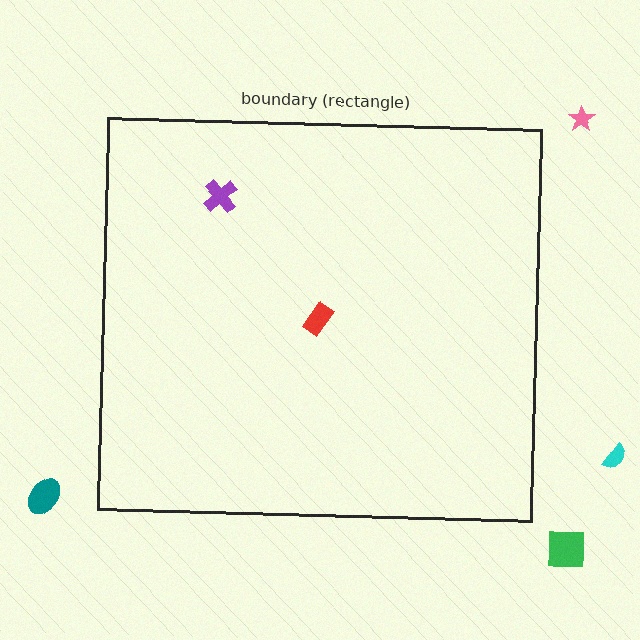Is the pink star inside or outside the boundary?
Outside.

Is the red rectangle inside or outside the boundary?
Inside.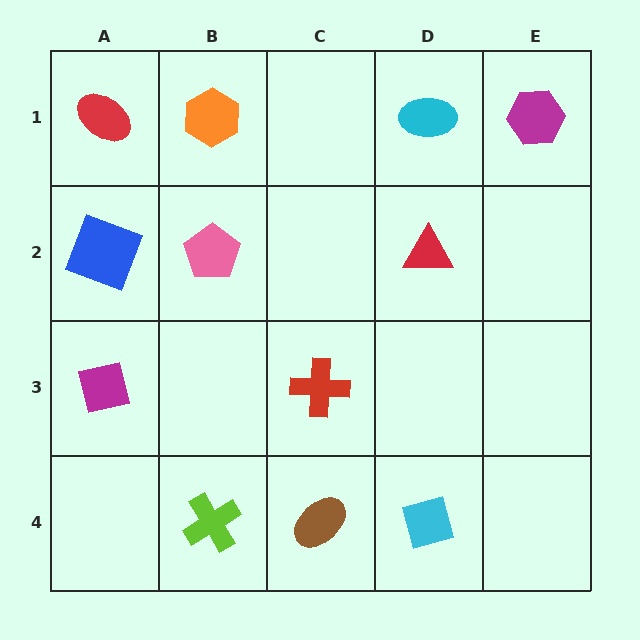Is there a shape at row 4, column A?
No, that cell is empty.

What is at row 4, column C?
A brown ellipse.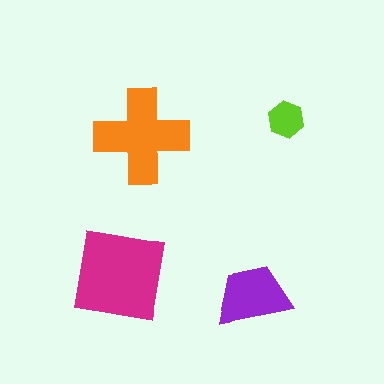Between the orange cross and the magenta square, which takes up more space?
The magenta square.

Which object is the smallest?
The lime hexagon.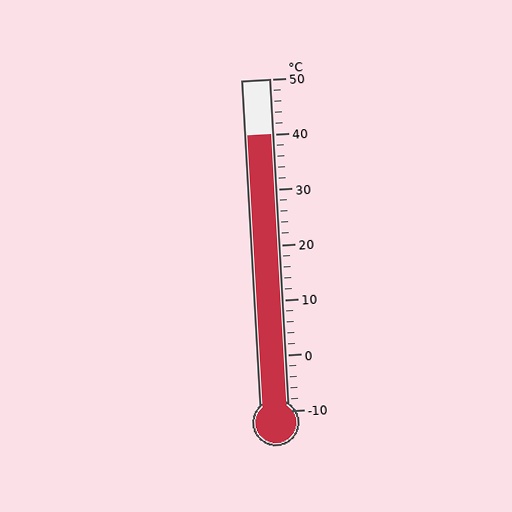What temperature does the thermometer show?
The thermometer shows approximately 40°C.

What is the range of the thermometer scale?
The thermometer scale ranges from -10°C to 50°C.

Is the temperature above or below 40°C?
The temperature is at 40°C.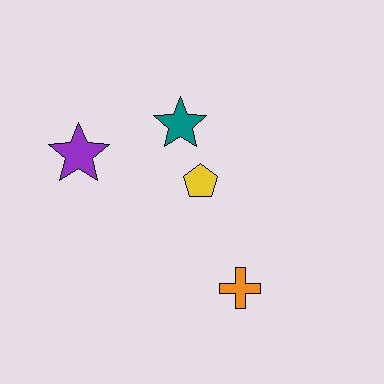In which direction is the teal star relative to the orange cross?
The teal star is above the orange cross.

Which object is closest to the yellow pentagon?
The teal star is closest to the yellow pentagon.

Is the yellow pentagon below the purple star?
Yes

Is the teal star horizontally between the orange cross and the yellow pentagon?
No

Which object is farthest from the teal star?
The orange cross is farthest from the teal star.